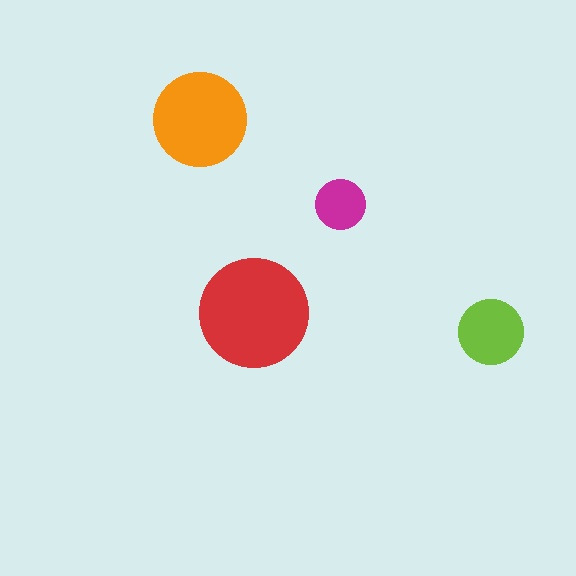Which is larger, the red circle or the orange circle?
The red one.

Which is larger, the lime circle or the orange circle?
The orange one.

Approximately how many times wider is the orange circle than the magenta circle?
About 2 times wider.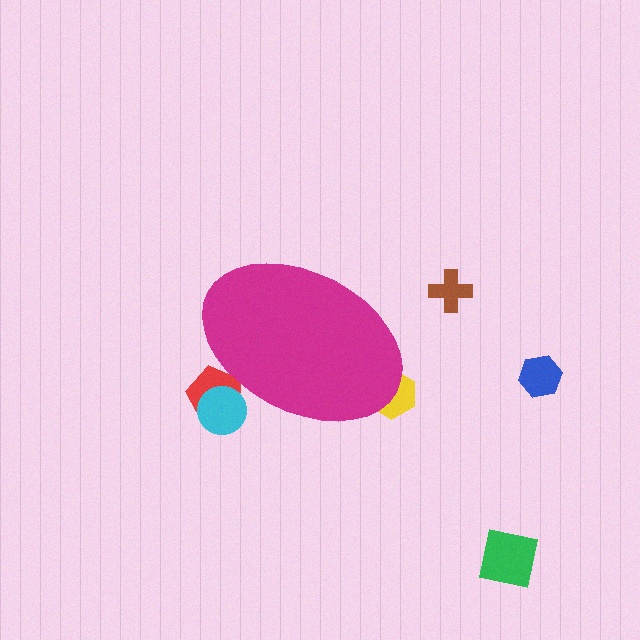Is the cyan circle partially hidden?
Yes, the cyan circle is partially hidden behind the magenta ellipse.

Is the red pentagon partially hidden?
Yes, the red pentagon is partially hidden behind the magenta ellipse.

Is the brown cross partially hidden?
No, the brown cross is fully visible.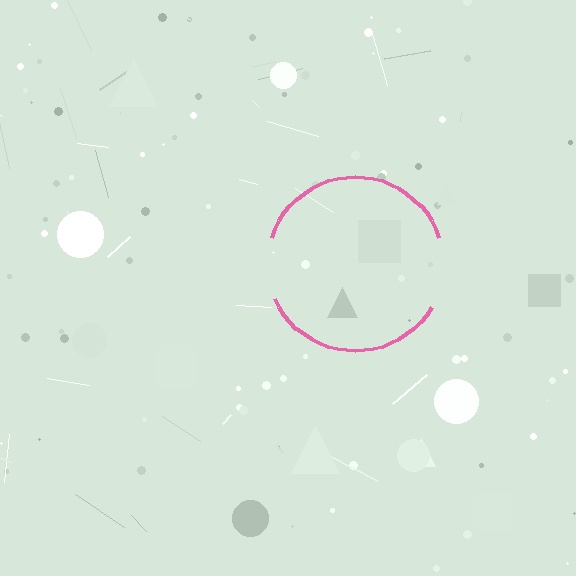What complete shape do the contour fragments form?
The contour fragments form a circle.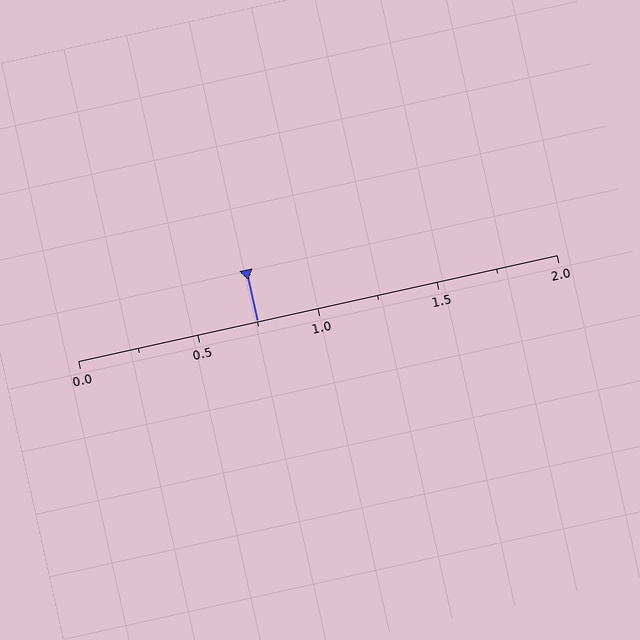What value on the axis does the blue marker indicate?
The marker indicates approximately 0.75.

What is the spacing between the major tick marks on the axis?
The major ticks are spaced 0.5 apart.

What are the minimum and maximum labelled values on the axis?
The axis runs from 0.0 to 2.0.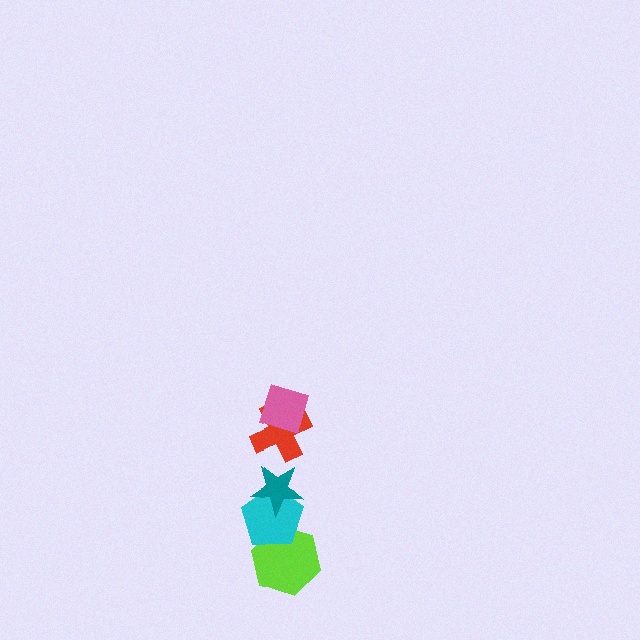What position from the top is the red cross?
The red cross is 2nd from the top.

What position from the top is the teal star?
The teal star is 3rd from the top.